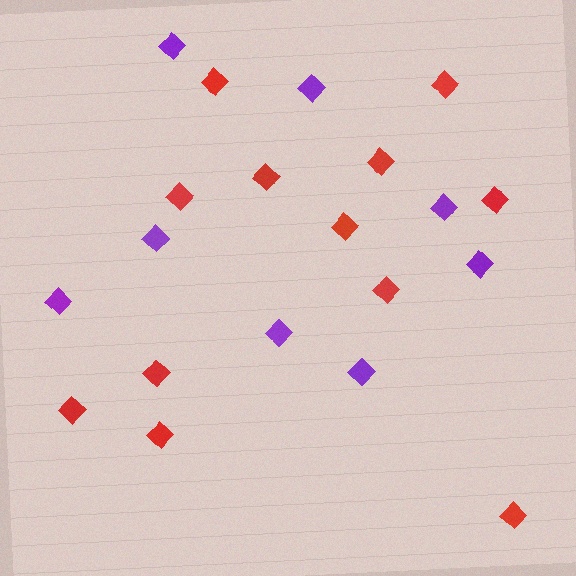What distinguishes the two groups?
There are 2 groups: one group of red diamonds (12) and one group of purple diamonds (8).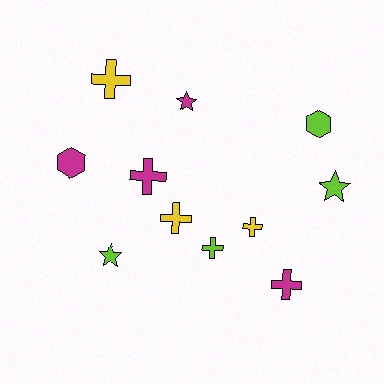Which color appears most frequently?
Lime, with 4 objects.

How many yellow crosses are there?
There are 3 yellow crosses.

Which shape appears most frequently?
Cross, with 6 objects.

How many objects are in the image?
There are 11 objects.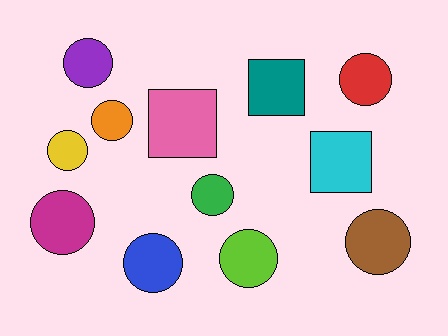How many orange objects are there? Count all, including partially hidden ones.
There is 1 orange object.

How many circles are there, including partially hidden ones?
There are 9 circles.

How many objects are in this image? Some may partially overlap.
There are 12 objects.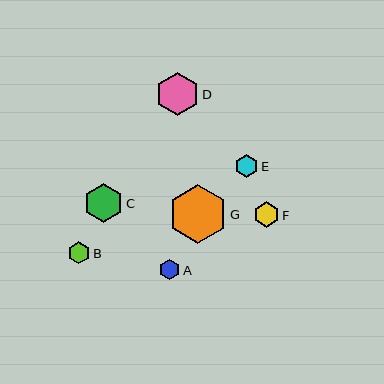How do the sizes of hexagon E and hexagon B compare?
Hexagon E and hexagon B are approximately the same size.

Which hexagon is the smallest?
Hexagon A is the smallest with a size of approximately 20 pixels.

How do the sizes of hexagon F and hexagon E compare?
Hexagon F and hexagon E are approximately the same size.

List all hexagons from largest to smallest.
From largest to smallest: G, D, C, F, E, B, A.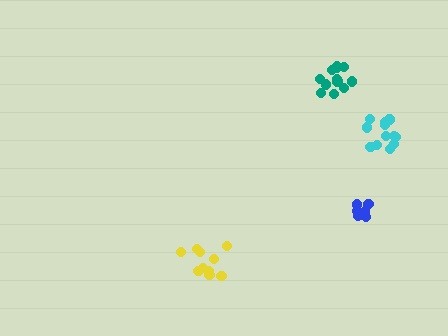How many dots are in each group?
Group 1: 12 dots, Group 2: 10 dots, Group 3: 12 dots, Group 4: 7 dots (41 total).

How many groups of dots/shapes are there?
There are 4 groups.